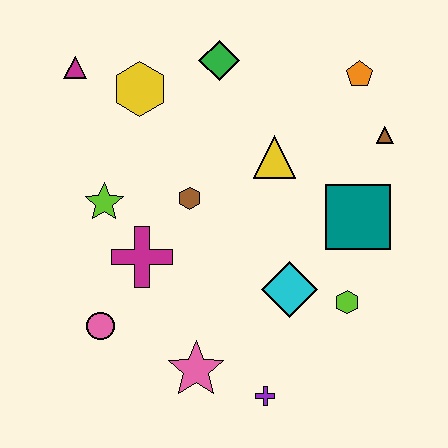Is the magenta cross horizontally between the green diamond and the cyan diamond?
No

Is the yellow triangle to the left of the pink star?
No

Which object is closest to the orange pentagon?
The brown triangle is closest to the orange pentagon.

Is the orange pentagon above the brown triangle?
Yes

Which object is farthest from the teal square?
The magenta triangle is farthest from the teal square.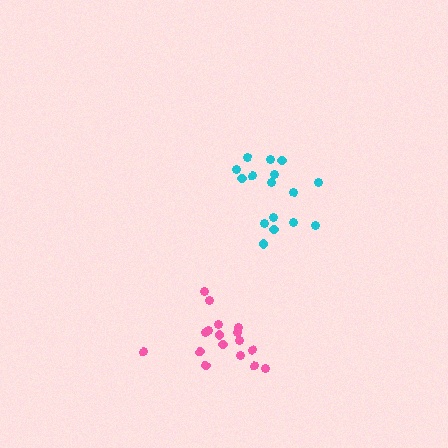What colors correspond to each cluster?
The clusters are colored: cyan, pink.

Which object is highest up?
The cyan cluster is topmost.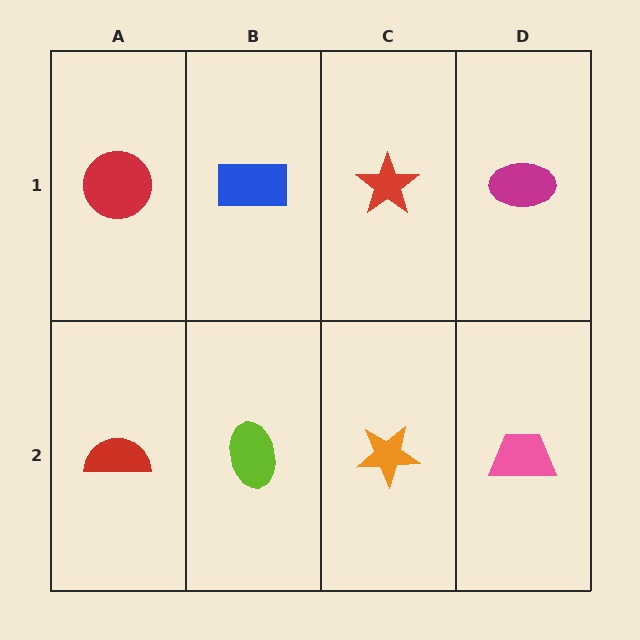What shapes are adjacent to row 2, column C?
A red star (row 1, column C), a lime ellipse (row 2, column B), a pink trapezoid (row 2, column D).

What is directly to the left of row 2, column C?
A lime ellipse.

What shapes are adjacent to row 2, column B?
A blue rectangle (row 1, column B), a red semicircle (row 2, column A), an orange star (row 2, column C).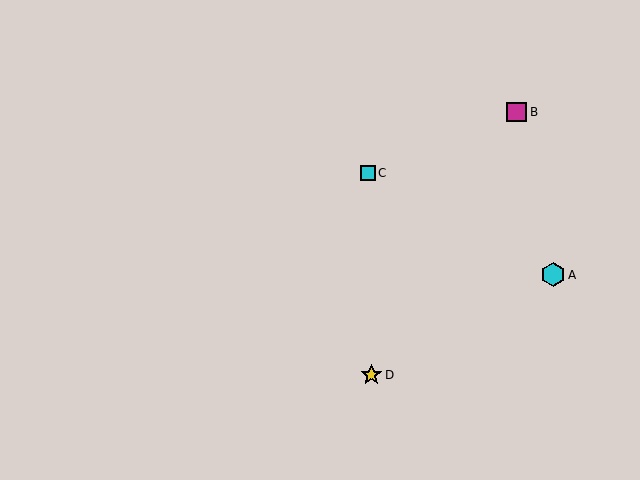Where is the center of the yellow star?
The center of the yellow star is at (371, 375).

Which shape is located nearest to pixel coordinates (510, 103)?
The magenta square (labeled B) at (517, 112) is nearest to that location.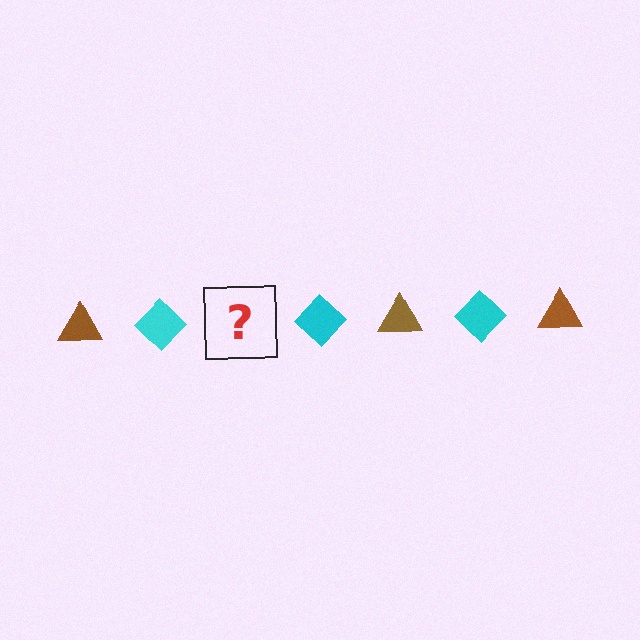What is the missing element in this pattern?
The missing element is a brown triangle.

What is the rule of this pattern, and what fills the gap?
The rule is that the pattern alternates between brown triangle and cyan diamond. The gap should be filled with a brown triangle.